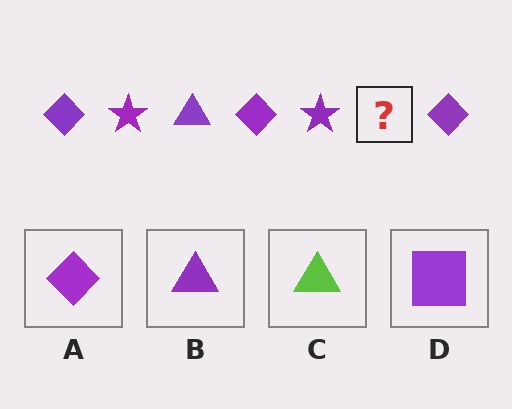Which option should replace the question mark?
Option B.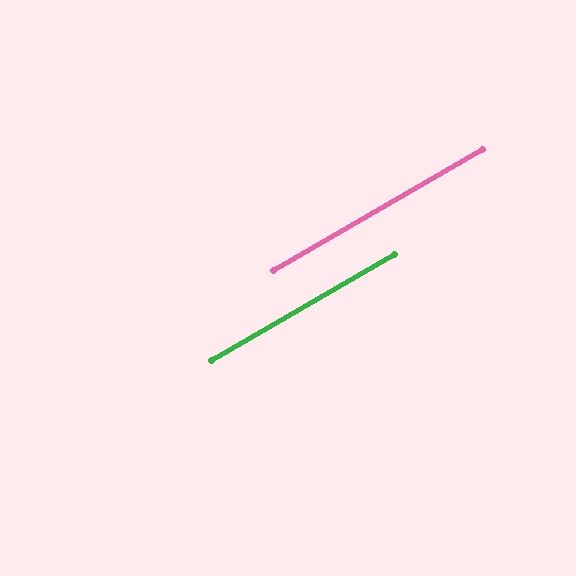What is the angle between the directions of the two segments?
Approximately 0 degrees.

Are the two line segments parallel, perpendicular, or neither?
Parallel — their directions differ by only 0.1°.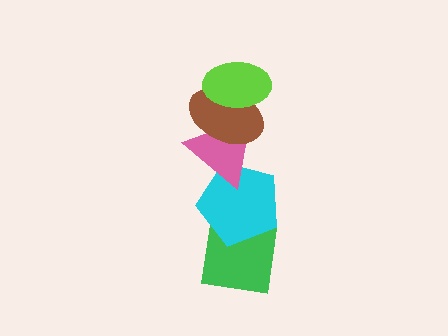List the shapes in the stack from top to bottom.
From top to bottom: the lime ellipse, the brown ellipse, the pink triangle, the cyan pentagon, the green square.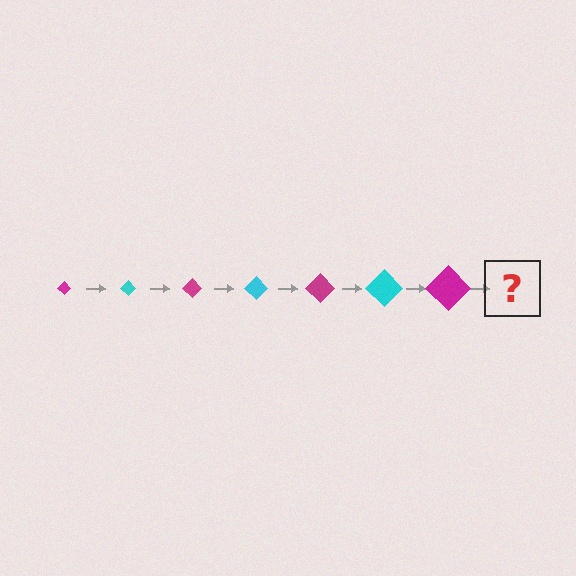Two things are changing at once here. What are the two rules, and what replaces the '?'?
The two rules are that the diamond grows larger each step and the color cycles through magenta and cyan. The '?' should be a cyan diamond, larger than the previous one.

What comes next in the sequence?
The next element should be a cyan diamond, larger than the previous one.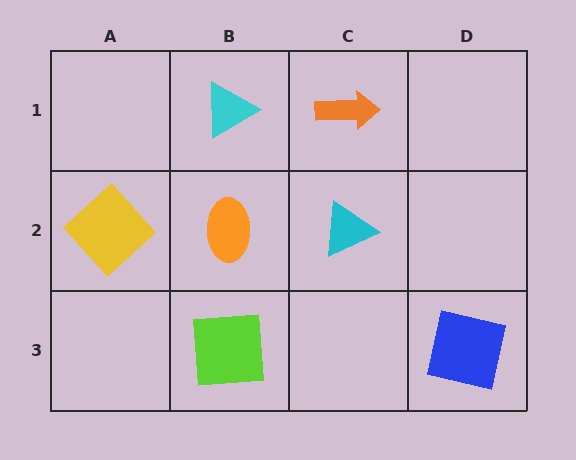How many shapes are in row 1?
2 shapes.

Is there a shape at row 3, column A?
No, that cell is empty.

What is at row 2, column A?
A yellow diamond.